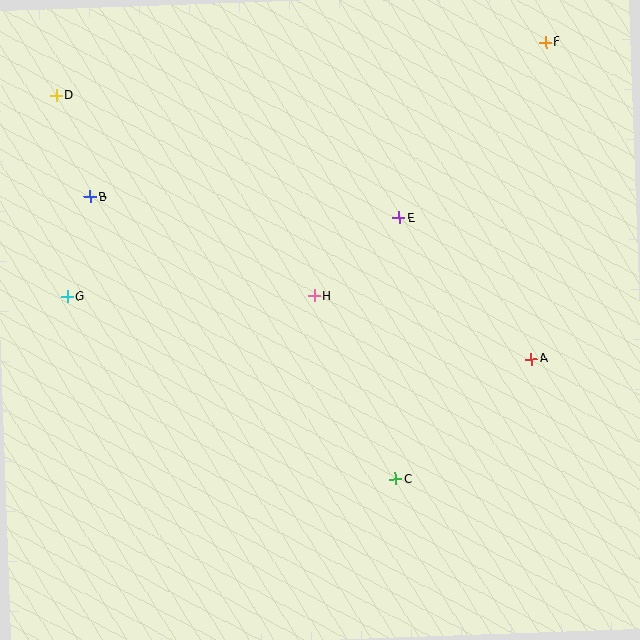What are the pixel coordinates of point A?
Point A is at (531, 359).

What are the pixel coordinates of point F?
Point F is at (546, 42).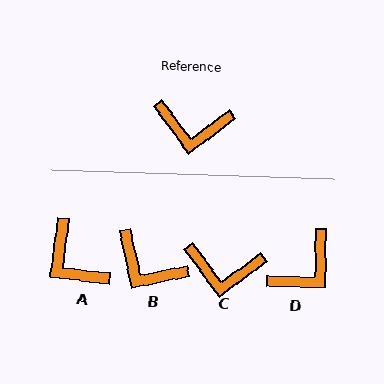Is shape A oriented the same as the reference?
No, it is off by about 44 degrees.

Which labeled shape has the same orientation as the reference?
C.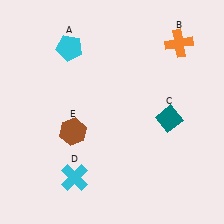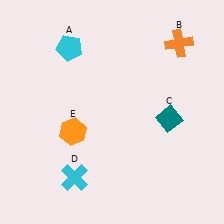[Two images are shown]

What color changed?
The hexagon (E) changed from brown in Image 1 to orange in Image 2.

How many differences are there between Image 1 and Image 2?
There is 1 difference between the two images.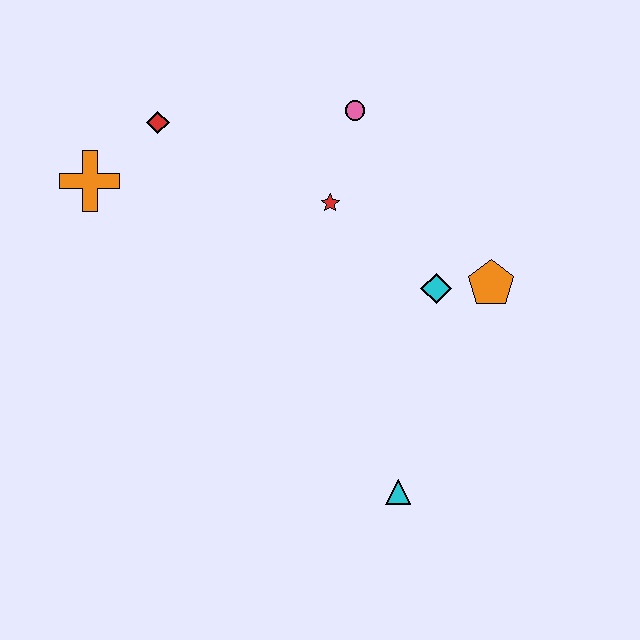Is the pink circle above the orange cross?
Yes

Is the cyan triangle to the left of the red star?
No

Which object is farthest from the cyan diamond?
The orange cross is farthest from the cyan diamond.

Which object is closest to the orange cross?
The red diamond is closest to the orange cross.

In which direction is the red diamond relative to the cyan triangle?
The red diamond is above the cyan triangle.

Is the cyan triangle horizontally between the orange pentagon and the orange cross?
Yes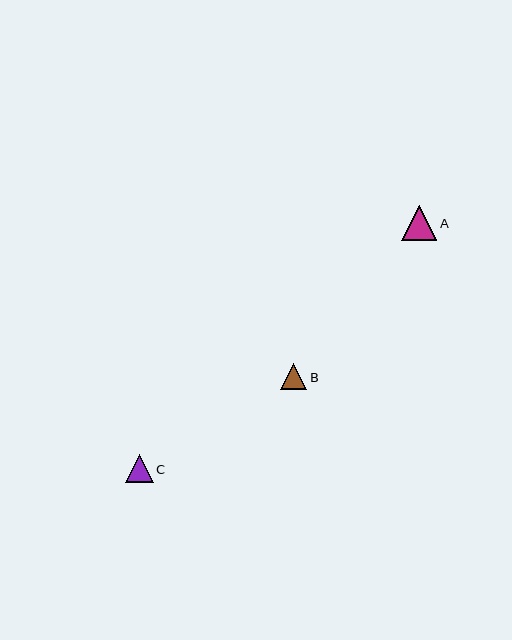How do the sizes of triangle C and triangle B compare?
Triangle C and triangle B are approximately the same size.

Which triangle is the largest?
Triangle A is the largest with a size of approximately 35 pixels.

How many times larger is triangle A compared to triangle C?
Triangle A is approximately 1.3 times the size of triangle C.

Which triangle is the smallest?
Triangle B is the smallest with a size of approximately 26 pixels.